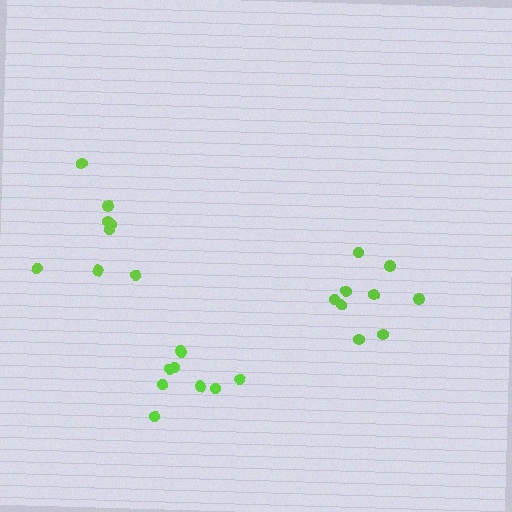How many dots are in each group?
Group 1: 8 dots, Group 2: 9 dots, Group 3: 9 dots (26 total).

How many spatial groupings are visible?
There are 3 spatial groupings.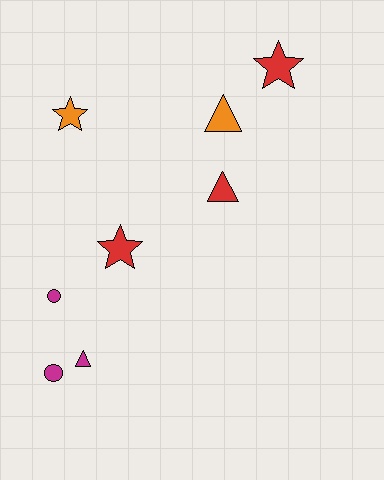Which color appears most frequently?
Magenta, with 3 objects.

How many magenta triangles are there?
There is 1 magenta triangle.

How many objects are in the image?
There are 8 objects.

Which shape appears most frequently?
Star, with 3 objects.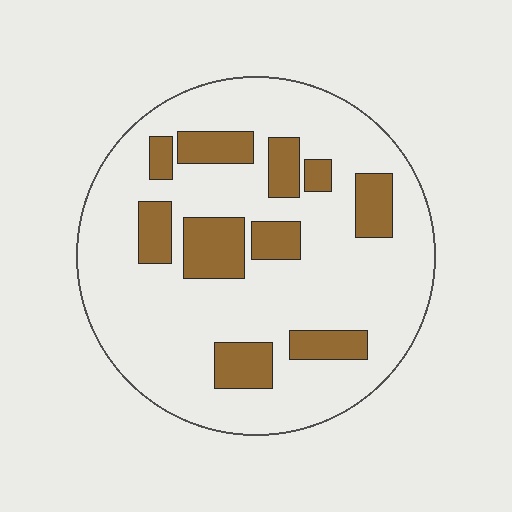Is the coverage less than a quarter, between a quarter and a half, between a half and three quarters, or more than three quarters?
Less than a quarter.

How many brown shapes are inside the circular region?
10.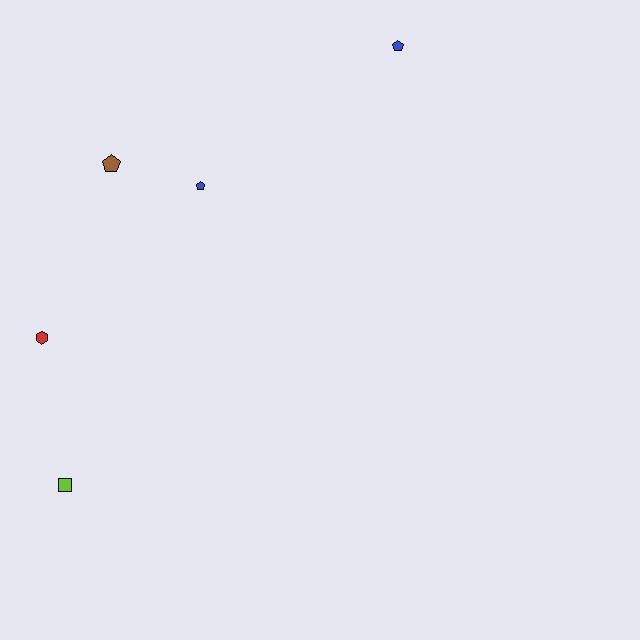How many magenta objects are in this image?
There are no magenta objects.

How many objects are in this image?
There are 5 objects.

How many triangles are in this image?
There are no triangles.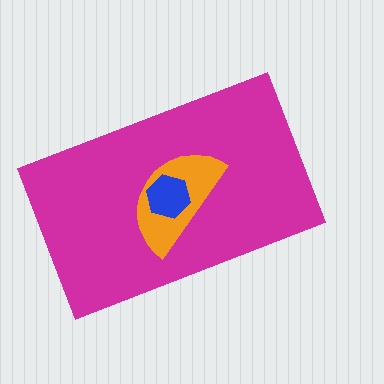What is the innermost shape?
The blue hexagon.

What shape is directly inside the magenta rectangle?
The orange semicircle.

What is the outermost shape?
The magenta rectangle.